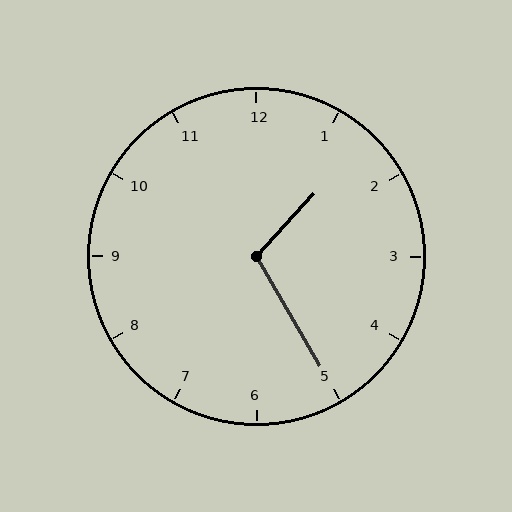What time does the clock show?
1:25.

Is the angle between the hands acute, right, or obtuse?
It is obtuse.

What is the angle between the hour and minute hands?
Approximately 108 degrees.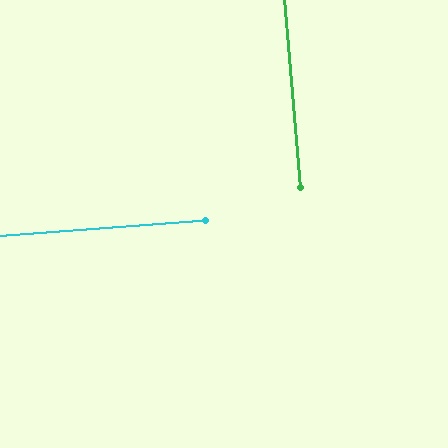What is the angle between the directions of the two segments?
Approximately 90 degrees.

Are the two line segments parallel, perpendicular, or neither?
Perpendicular — they meet at approximately 90°.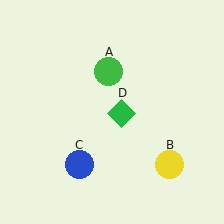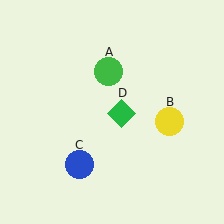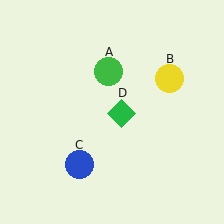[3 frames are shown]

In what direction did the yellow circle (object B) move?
The yellow circle (object B) moved up.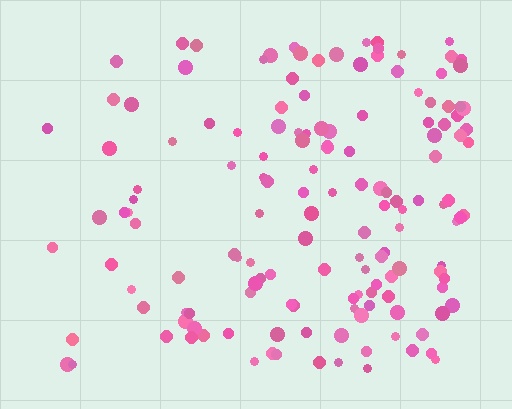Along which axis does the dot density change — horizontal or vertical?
Horizontal.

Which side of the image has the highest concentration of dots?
The right.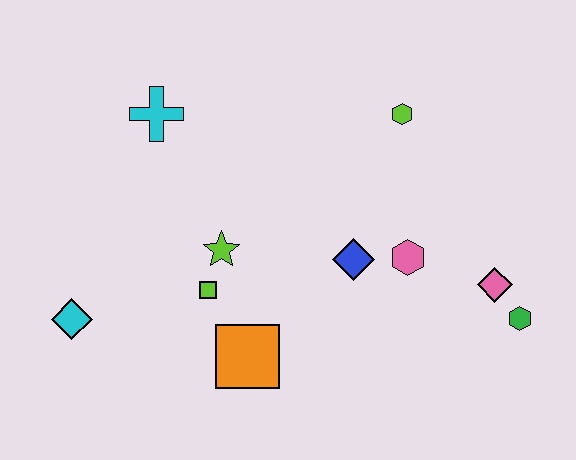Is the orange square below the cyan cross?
Yes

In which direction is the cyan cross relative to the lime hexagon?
The cyan cross is to the left of the lime hexagon.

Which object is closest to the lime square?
The lime star is closest to the lime square.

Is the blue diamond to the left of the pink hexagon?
Yes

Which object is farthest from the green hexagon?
The cyan diamond is farthest from the green hexagon.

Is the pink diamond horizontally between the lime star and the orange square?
No